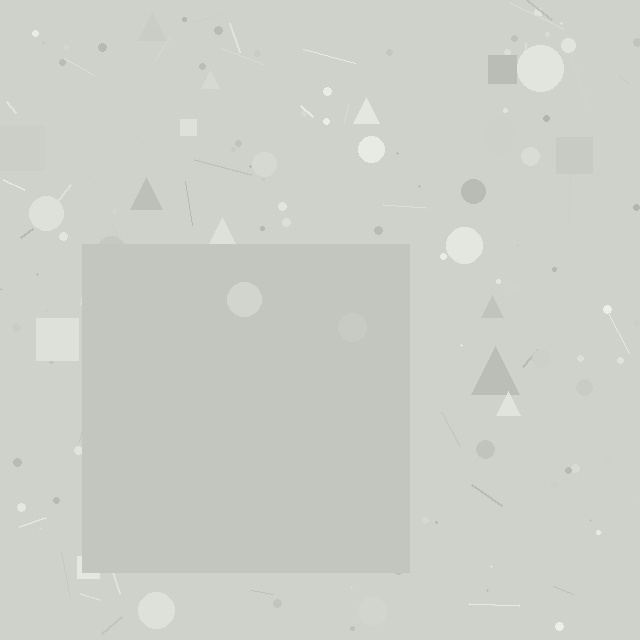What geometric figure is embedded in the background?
A square is embedded in the background.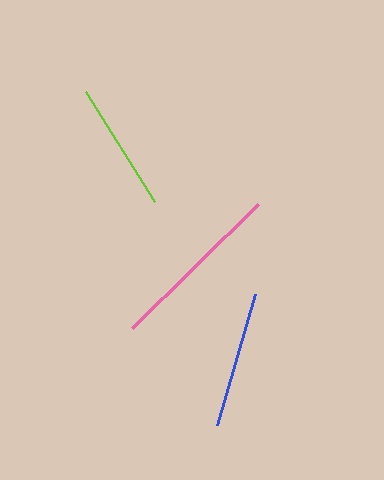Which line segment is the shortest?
The lime line is the shortest at approximately 131 pixels.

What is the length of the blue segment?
The blue segment is approximately 136 pixels long.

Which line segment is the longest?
The pink line is the longest at approximately 177 pixels.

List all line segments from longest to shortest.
From longest to shortest: pink, blue, lime.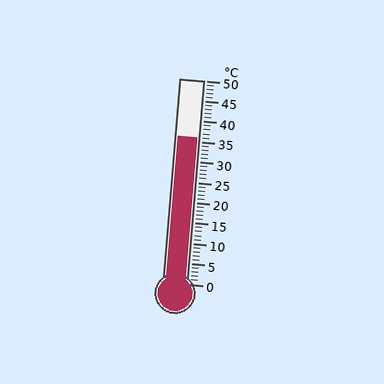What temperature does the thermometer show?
The thermometer shows approximately 36°C.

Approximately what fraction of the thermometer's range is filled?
The thermometer is filled to approximately 70% of its range.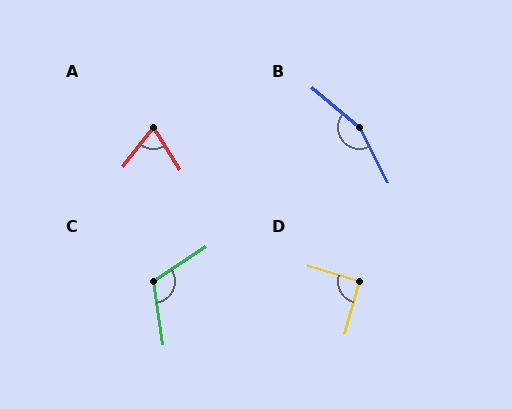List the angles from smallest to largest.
A (70°), D (93°), C (115°), B (157°).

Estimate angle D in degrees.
Approximately 93 degrees.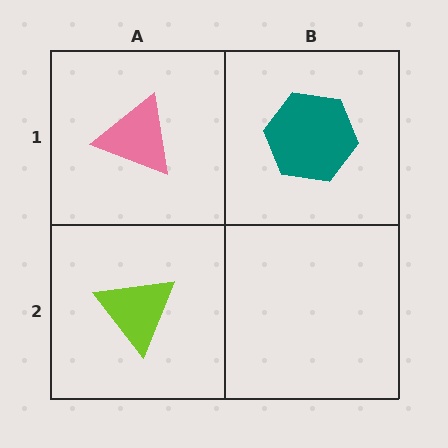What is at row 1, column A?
A pink triangle.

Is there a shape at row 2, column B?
No, that cell is empty.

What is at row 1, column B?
A teal hexagon.